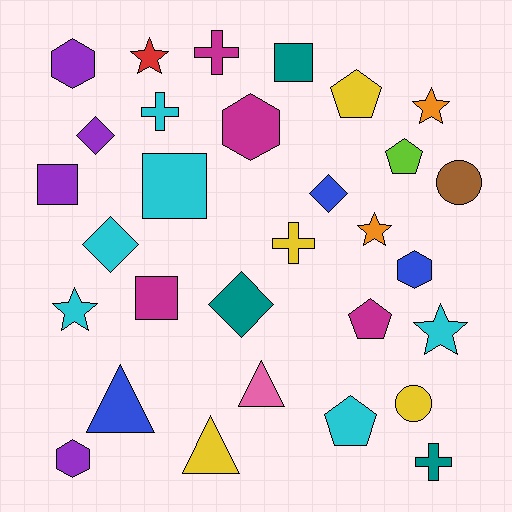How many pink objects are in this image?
There is 1 pink object.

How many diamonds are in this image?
There are 4 diamonds.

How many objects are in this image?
There are 30 objects.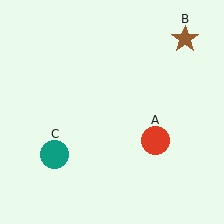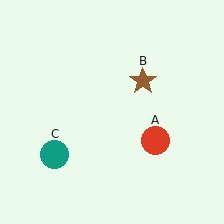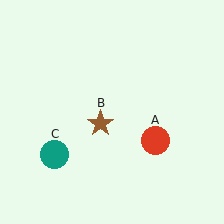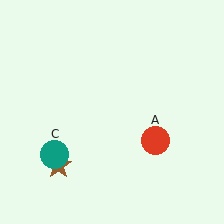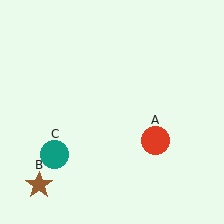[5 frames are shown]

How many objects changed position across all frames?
1 object changed position: brown star (object B).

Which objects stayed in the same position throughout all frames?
Red circle (object A) and teal circle (object C) remained stationary.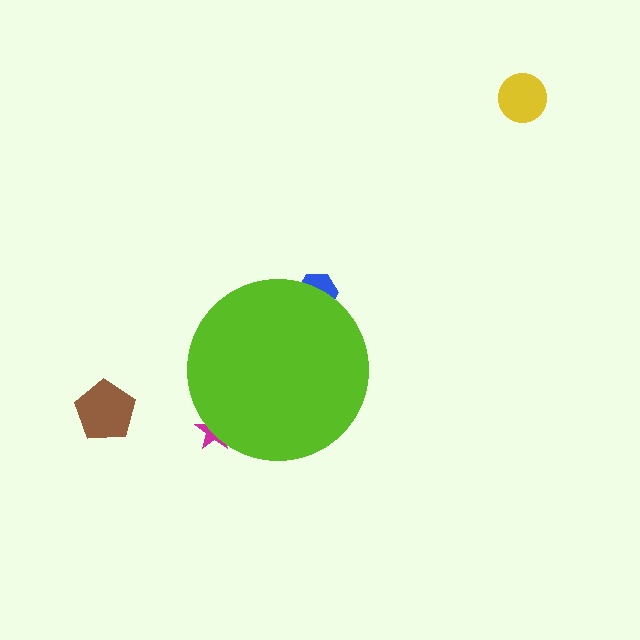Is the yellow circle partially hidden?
No, the yellow circle is fully visible.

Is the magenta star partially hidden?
Yes, the magenta star is partially hidden behind the lime circle.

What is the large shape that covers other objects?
A lime circle.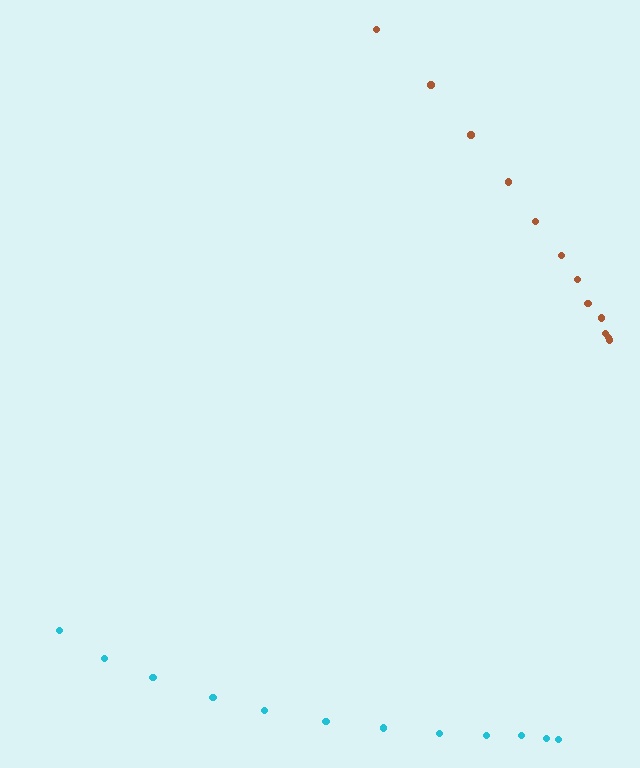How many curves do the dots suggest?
There are 2 distinct paths.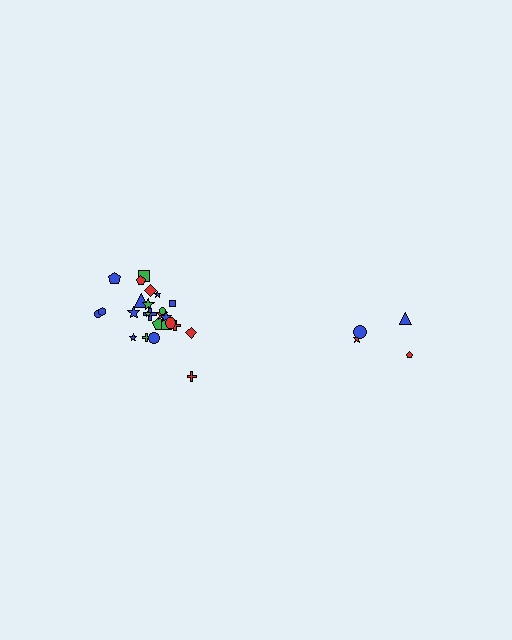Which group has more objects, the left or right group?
The left group.